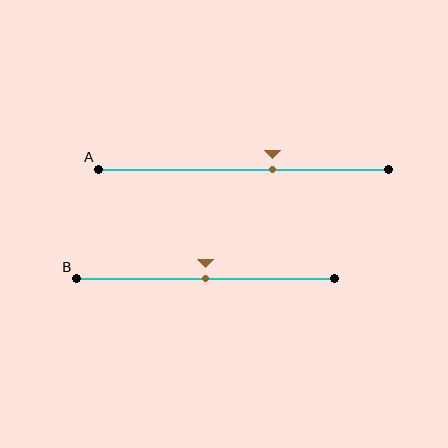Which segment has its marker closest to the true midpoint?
Segment B has its marker closest to the true midpoint.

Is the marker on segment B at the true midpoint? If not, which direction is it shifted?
Yes, the marker on segment B is at the true midpoint.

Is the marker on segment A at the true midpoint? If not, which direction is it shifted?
No, the marker on segment A is shifted to the right by about 10% of the segment length.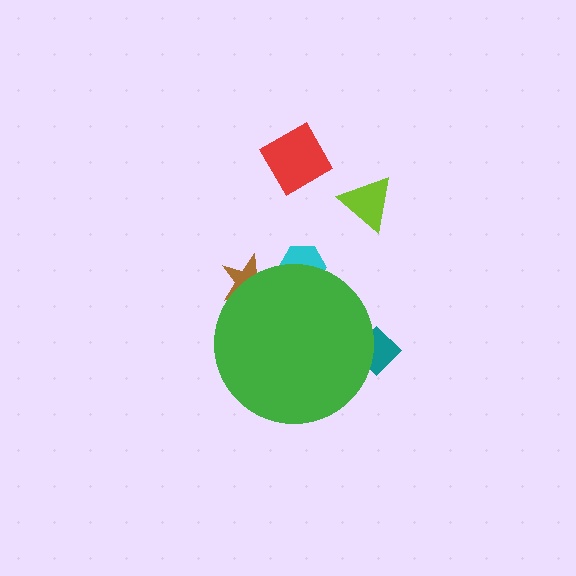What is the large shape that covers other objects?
A green circle.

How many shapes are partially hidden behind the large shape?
3 shapes are partially hidden.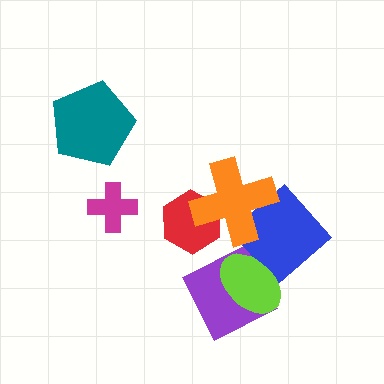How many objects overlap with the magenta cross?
0 objects overlap with the magenta cross.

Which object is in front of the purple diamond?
The lime ellipse is in front of the purple diamond.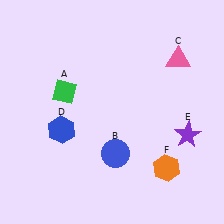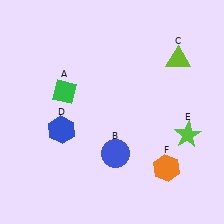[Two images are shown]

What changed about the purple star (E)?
In Image 1, E is purple. In Image 2, it changed to lime.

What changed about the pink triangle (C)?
In Image 1, C is pink. In Image 2, it changed to lime.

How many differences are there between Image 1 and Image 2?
There are 2 differences between the two images.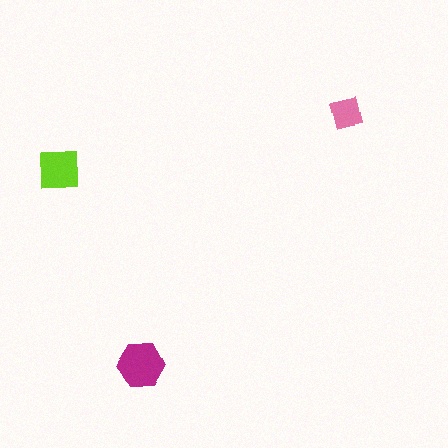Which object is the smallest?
The pink square.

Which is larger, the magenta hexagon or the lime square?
The magenta hexagon.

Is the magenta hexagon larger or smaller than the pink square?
Larger.